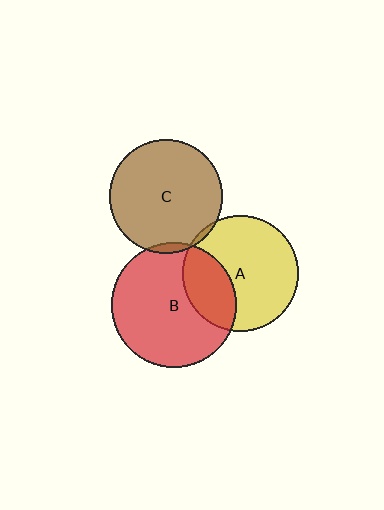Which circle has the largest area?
Circle B (red).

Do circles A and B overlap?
Yes.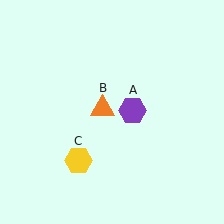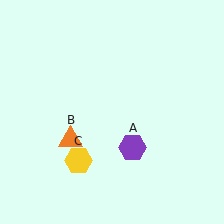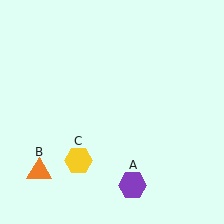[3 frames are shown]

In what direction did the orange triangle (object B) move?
The orange triangle (object B) moved down and to the left.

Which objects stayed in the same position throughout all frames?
Yellow hexagon (object C) remained stationary.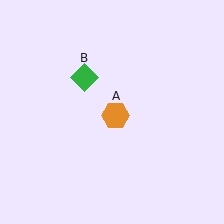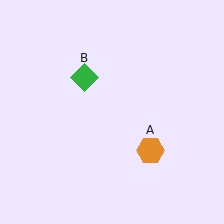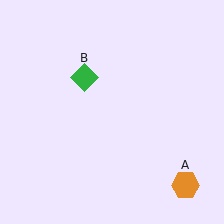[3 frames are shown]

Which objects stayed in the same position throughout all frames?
Green diamond (object B) remained stationary.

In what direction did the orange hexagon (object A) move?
The orange hexagon (object A) moved down and to the right.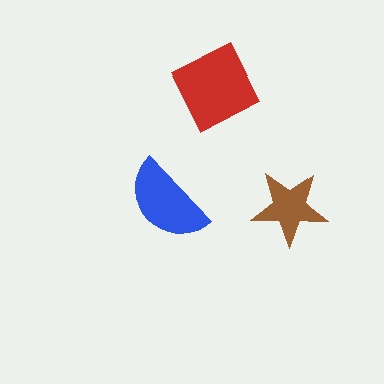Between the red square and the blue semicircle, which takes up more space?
The red square.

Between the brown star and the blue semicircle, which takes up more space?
The blue semicircle.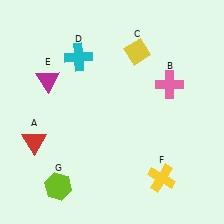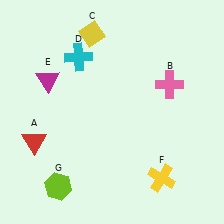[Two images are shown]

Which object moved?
The yellow diamond (C) moved left.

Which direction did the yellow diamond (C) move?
The yellow diamond (C) moved left.